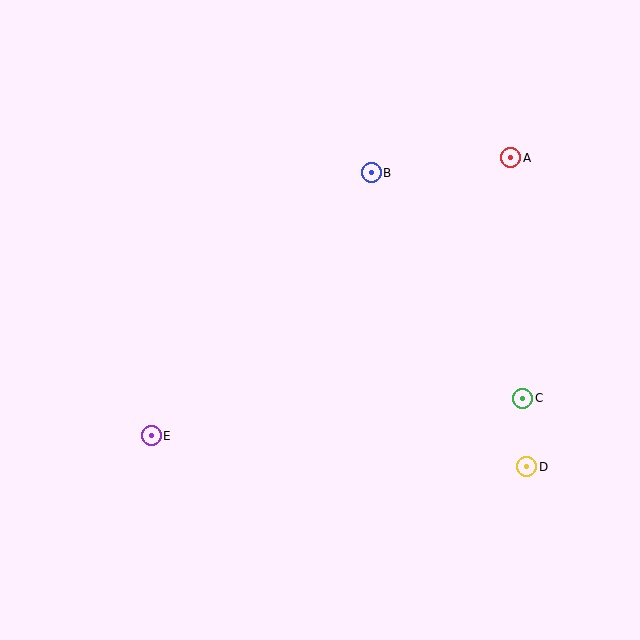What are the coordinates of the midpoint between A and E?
The midpoint between A and E is at (331, 297).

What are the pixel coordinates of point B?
Point B is at (371, 173).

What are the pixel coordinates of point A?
Point A is at (511, 158).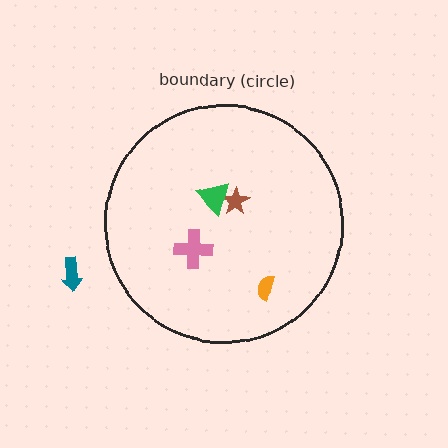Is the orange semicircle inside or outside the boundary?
Inside.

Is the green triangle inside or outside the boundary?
Inside.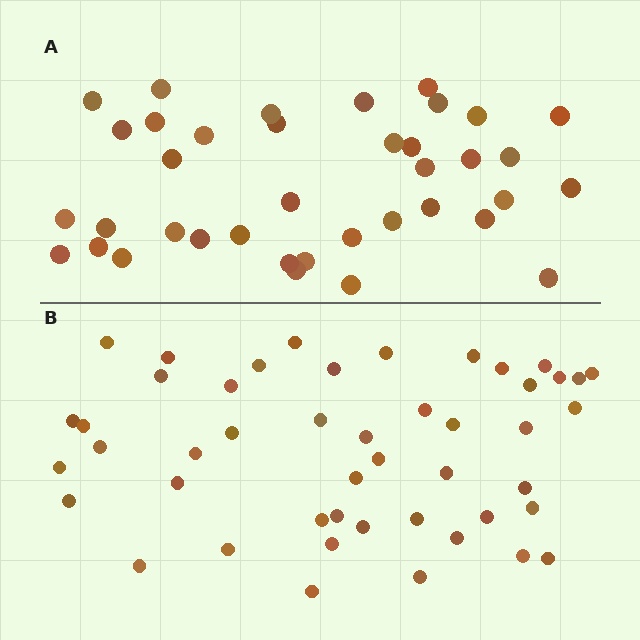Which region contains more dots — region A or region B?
Region B (the bottom region) has more dots.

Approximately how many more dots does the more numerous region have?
Region B has roughly 8 or so more dots than region A.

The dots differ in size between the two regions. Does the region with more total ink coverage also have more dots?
No. Region A has more total ink coverage because its dots are larger, but region B actually contains more individual dots. Total area can be misleading — the number of items is what matters here.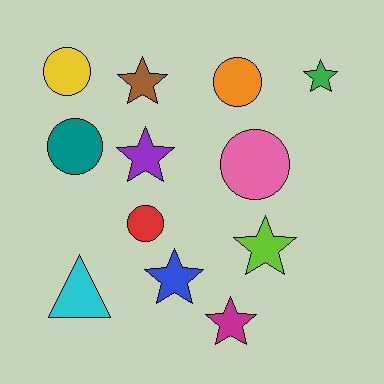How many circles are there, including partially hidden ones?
There are 5 circles.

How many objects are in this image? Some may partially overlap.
There are 12 objects.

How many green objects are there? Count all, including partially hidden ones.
There is 1 green object.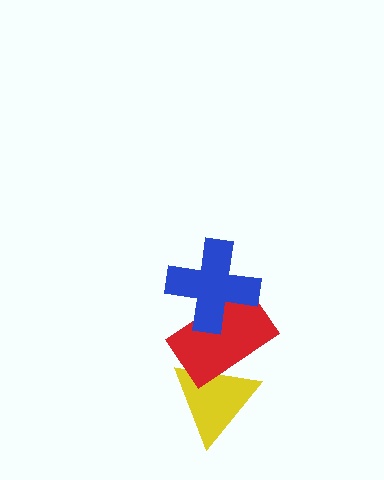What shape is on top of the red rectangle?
The blue cross is on top of the red rectangle.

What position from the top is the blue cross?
The blue cross is 1st from the top.